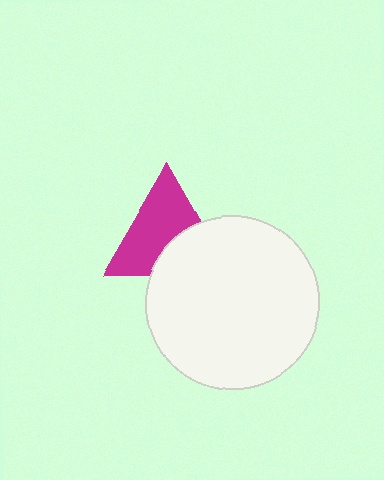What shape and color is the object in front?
The object in front is a white circle.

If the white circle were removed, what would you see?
You would see the complete magenta triangle.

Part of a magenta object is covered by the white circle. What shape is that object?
It is a triangle.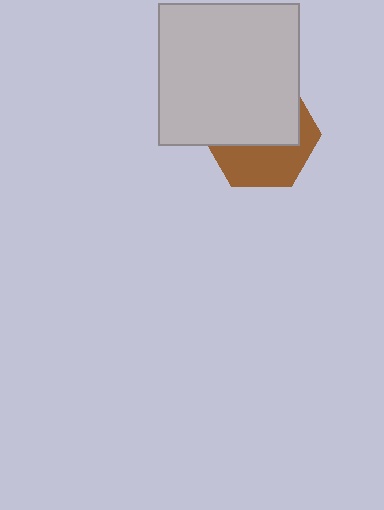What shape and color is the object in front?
The object in front is a light gray square.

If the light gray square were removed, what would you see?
You would see the complete brown hexagon.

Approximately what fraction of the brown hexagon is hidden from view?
Roughly 56% of the brown hexagon is hidden behind the light gray square.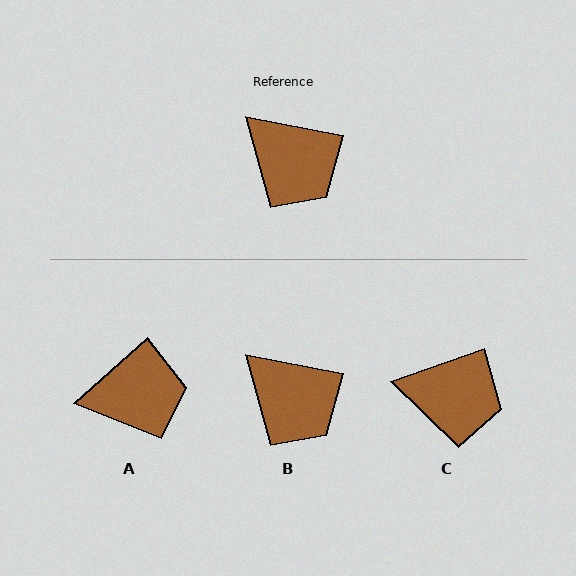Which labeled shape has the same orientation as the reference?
B.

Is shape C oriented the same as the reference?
No, it is off by about 31 degrees.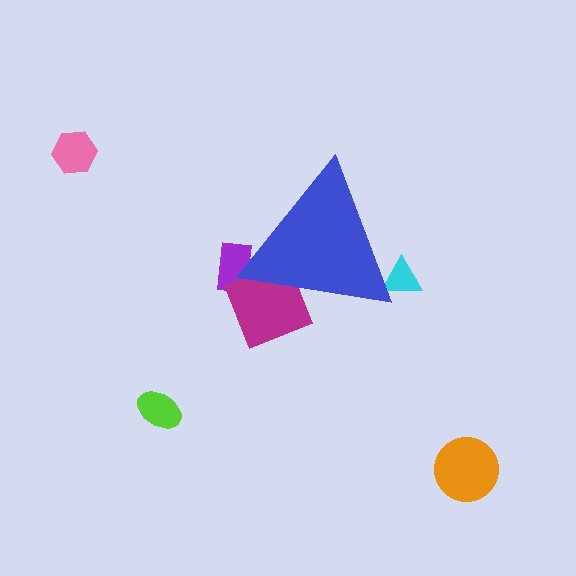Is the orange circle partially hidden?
No, the orange circle is fully visible.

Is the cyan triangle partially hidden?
Yes, the cyan triangle is partially hidden behind the blue triangle.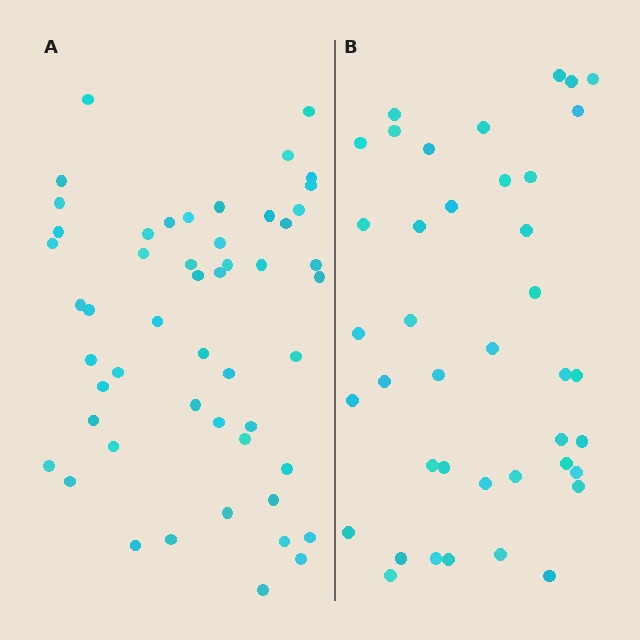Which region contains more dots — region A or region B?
Region A (the left region) has more dots.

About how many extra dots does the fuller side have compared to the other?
Region A has roughly 12 or so more dots than region B.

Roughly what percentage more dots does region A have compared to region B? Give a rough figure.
About 30% more.